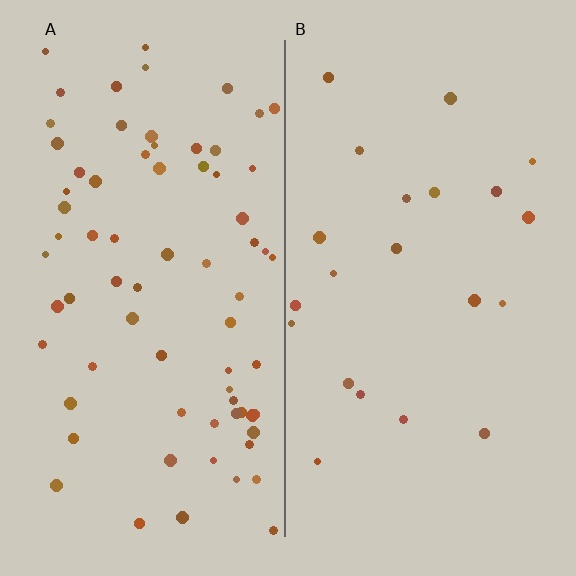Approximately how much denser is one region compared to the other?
Approximately 3.4× — region A over region B.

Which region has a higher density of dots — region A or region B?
A (the left).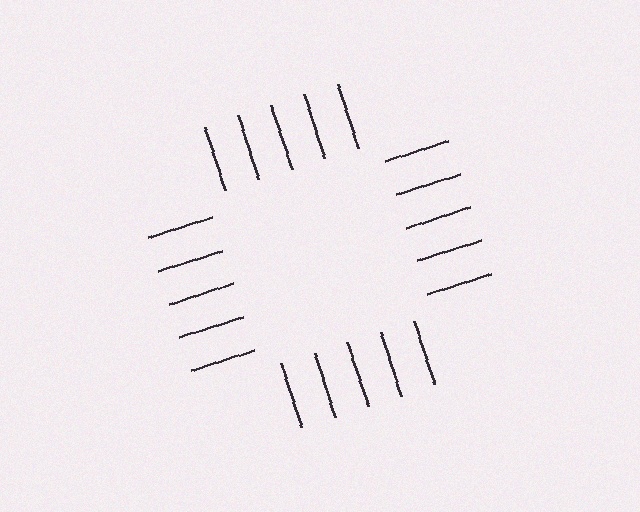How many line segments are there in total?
20 — 5 along each of the 4 edges.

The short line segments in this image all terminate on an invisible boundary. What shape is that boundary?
An illusory square — the line segments terminate on its edges but no continuous stroke is drawn.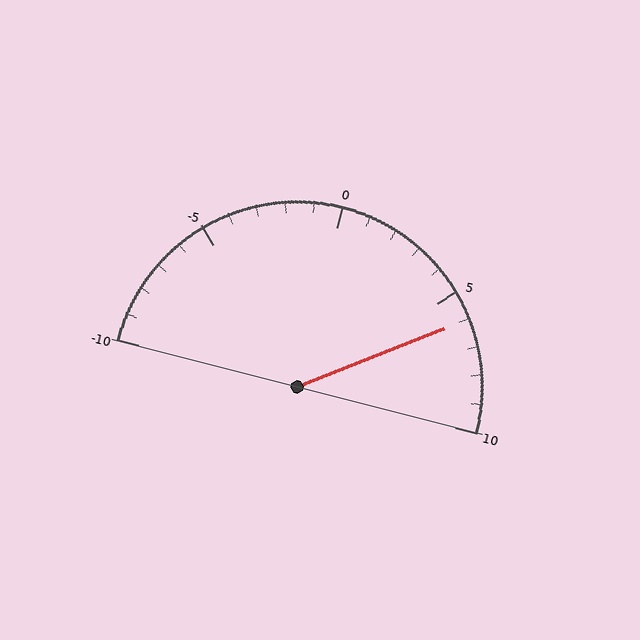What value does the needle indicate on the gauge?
The needle indicates approximately 6.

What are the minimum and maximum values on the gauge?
The gauge ranges from -10 to 10.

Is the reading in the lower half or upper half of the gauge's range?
The reading is in the upper half of the range (-10 to 10).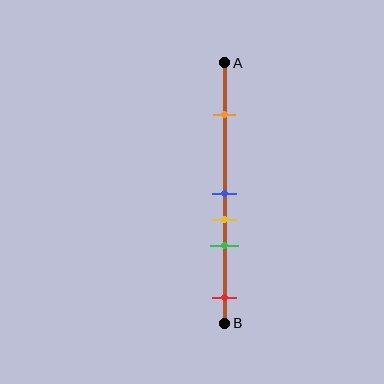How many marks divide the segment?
There are 5 marks dividing the segment.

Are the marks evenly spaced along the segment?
No, the marks are not evenly spaced.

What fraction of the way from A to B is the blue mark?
The blue mark is approximately 50% (0.5) of the way from A to B.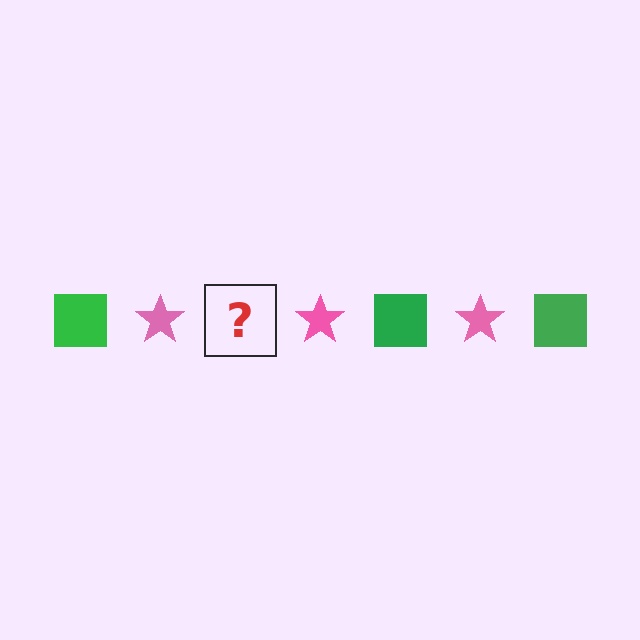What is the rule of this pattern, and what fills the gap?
The rule is that the pattern alternates between green square and pink star. The gap should be filled with a green square.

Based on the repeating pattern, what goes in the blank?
The blank should be a green square.